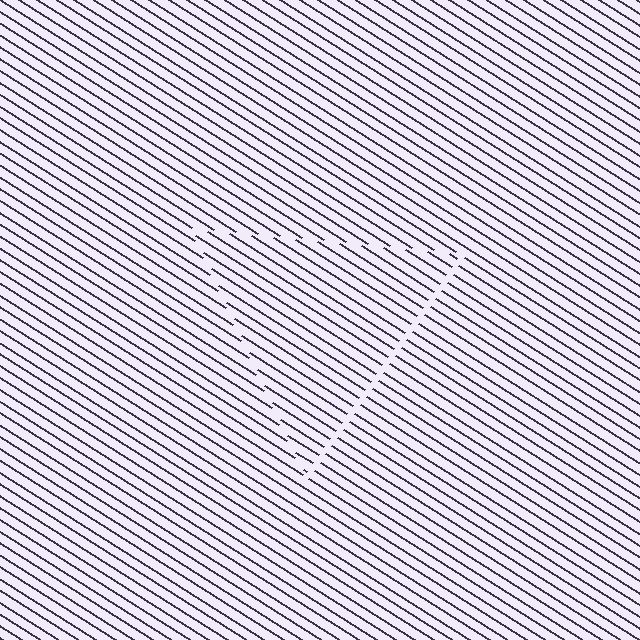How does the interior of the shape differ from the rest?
The interior of the shape contains the same grating, shifted by half a period — the contour is defined by the phase discontinuity where line-ends from the inner and outer gratings abut.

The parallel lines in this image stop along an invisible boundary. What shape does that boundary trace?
An illusory triangle. The interior of the shape contains the same grating, shifted by half a period — the contour is defined by the phase discontinuity where line-ends from the inner and outer gratings abut.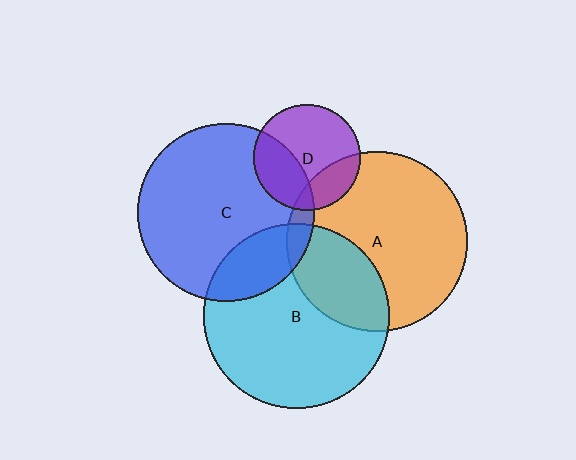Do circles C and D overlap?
Yes.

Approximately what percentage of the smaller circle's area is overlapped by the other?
Approximately 35%.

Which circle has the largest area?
Circle B (cyan).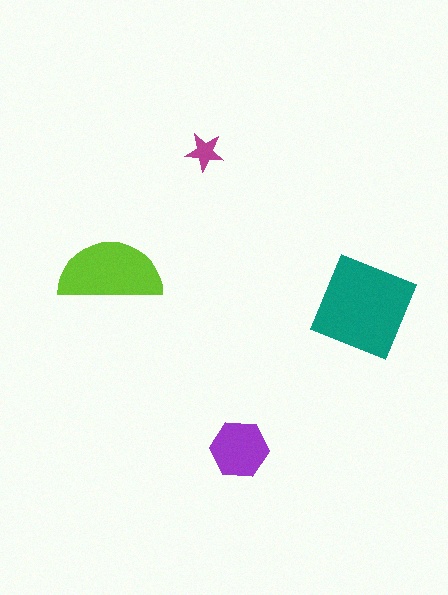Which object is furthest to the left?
The lime semicircle is leftmost.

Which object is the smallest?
The magenta star.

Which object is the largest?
The teal diamond.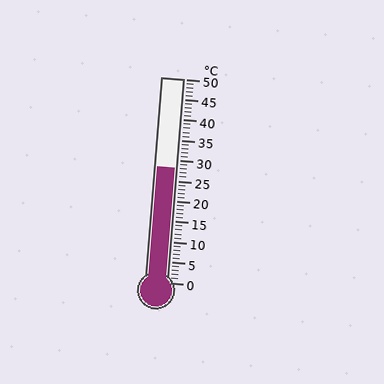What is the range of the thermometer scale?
The thermometer scale ranges from 0°C to 50°C.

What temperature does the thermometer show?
The thermometer shows approximately 28°C.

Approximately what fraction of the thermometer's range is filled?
The thermometer is filled to approximately 55% of its range.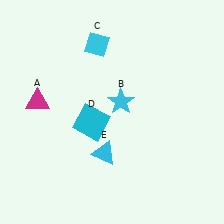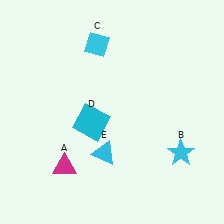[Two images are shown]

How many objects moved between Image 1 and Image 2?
2 objects moved between the two images.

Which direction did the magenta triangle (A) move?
The magenta triangle (A) moved down.